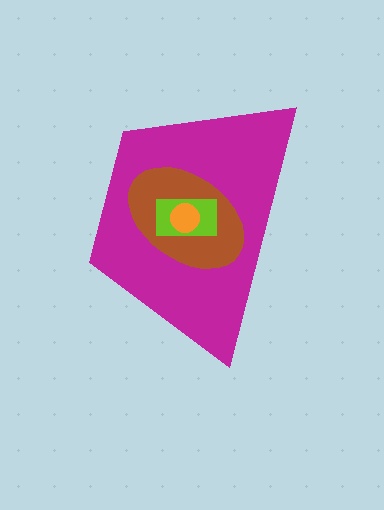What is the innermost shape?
The orange circle.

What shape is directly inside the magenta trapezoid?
The brown ellipse.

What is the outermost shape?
The magenta trapezoid.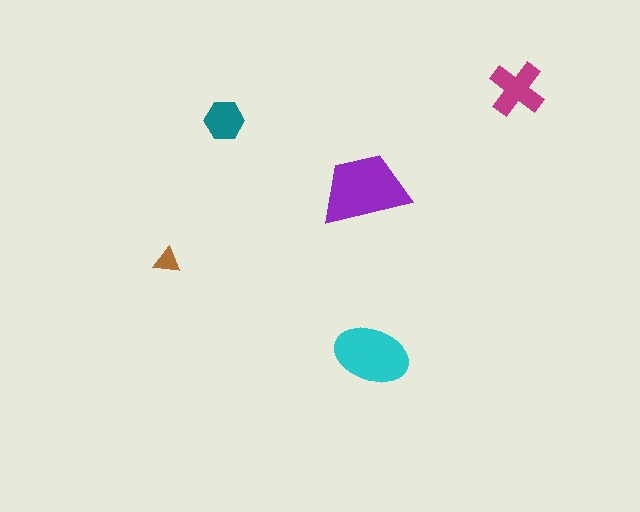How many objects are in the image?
There are 5 objects in the image.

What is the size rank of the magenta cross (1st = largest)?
3rd.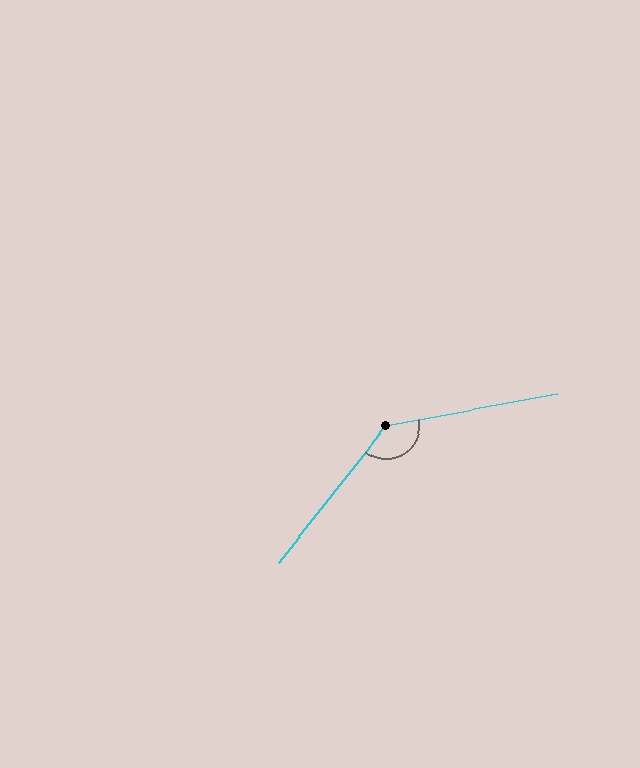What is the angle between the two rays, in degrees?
Approximately 139 degrees.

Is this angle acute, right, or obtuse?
It is obtuse.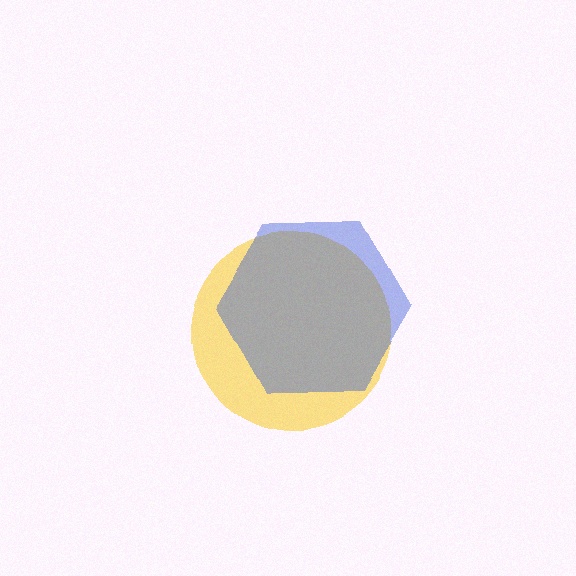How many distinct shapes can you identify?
There are 2 distinct shapes: a yellow circle, a blue hexagon.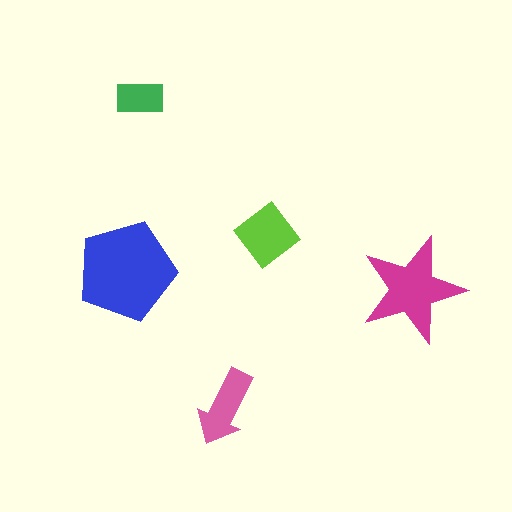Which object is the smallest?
The green rectangle.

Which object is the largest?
The blue pentagon.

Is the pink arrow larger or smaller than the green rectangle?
Larger.